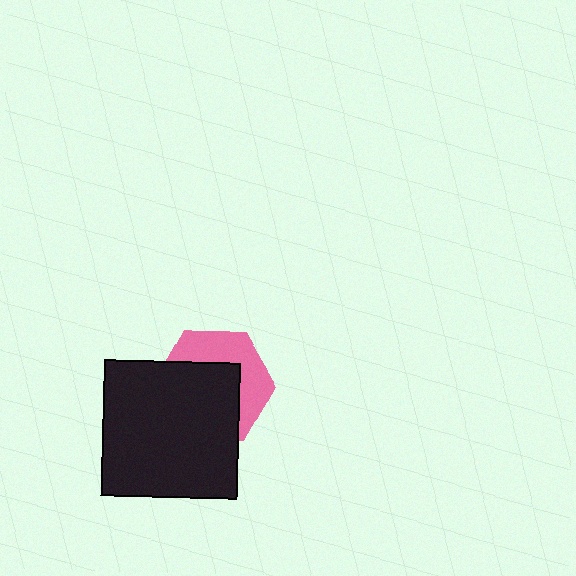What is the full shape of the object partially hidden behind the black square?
The partially hidden object is a pink hexagon.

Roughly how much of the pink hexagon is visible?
A small part of it is visible (roughly 41%).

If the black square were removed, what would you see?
You would see the complete pink hexagon.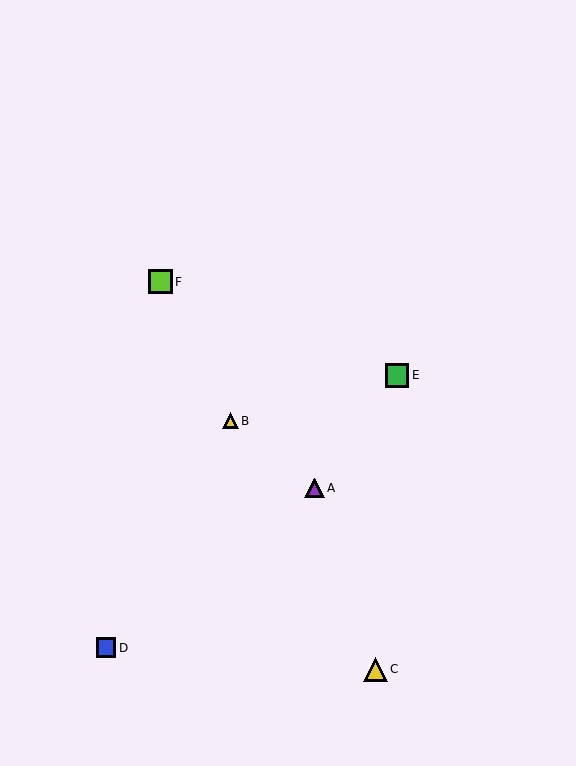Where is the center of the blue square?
The center of the blue square is at (106, 648).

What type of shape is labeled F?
Shape F is a lime square.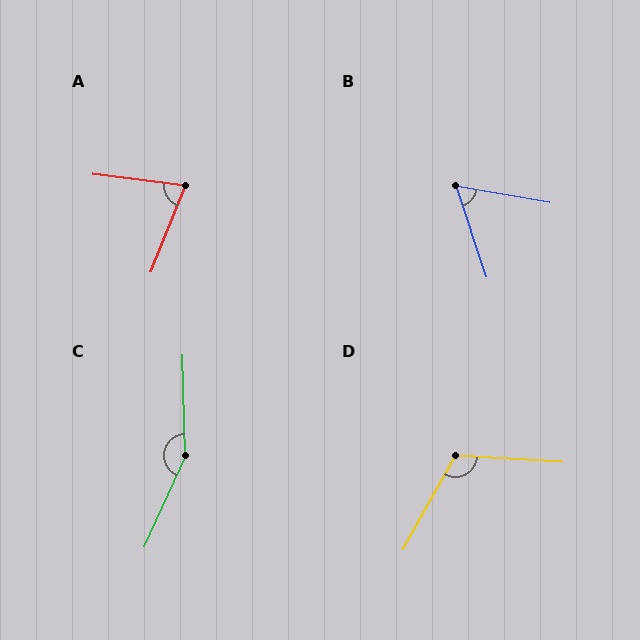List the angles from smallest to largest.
B (61°), A (75°), D (116°), C (154°).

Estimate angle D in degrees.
Approximately 116 degrees.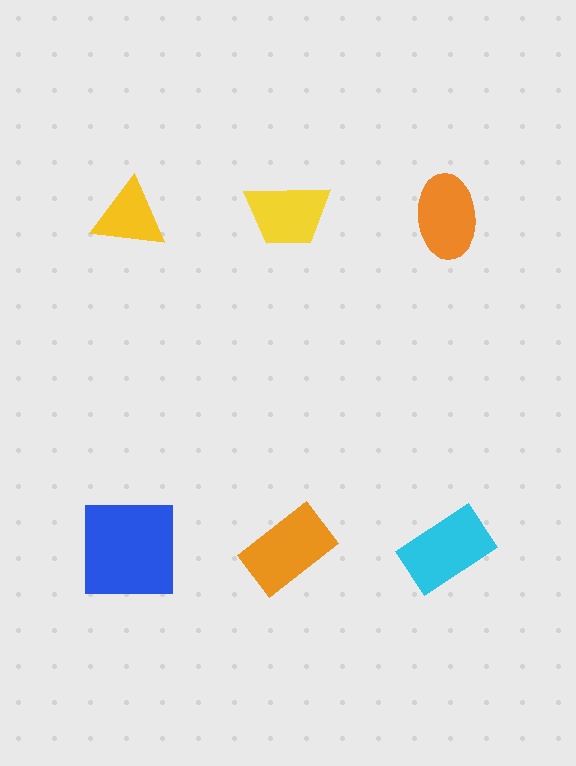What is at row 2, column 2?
An orange rectangle.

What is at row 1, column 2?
A yellow trapezoid.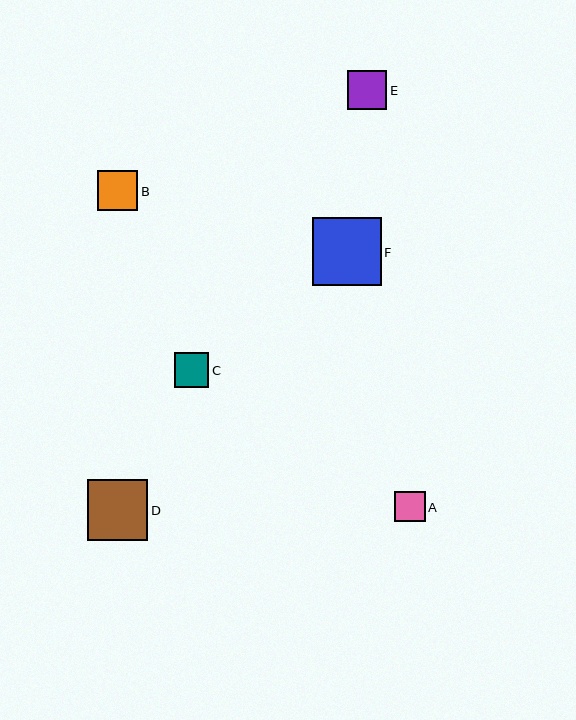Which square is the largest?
Square F is the largest with a size of approximately 69 pixels.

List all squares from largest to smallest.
From largest to smallest: F, D, B, E, C, A.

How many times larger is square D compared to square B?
Square D is approximately 1.5 times the size of square B.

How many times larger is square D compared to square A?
Square D is approximately 2.0 times the size of square A.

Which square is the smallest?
Square A is the smallest with a size of approximately 31 pixels.